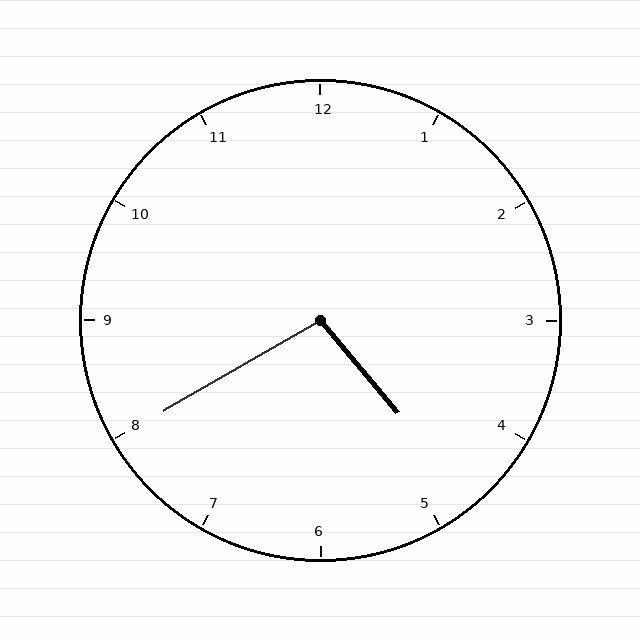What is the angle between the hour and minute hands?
Approximately 100 degrees.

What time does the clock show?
4:40.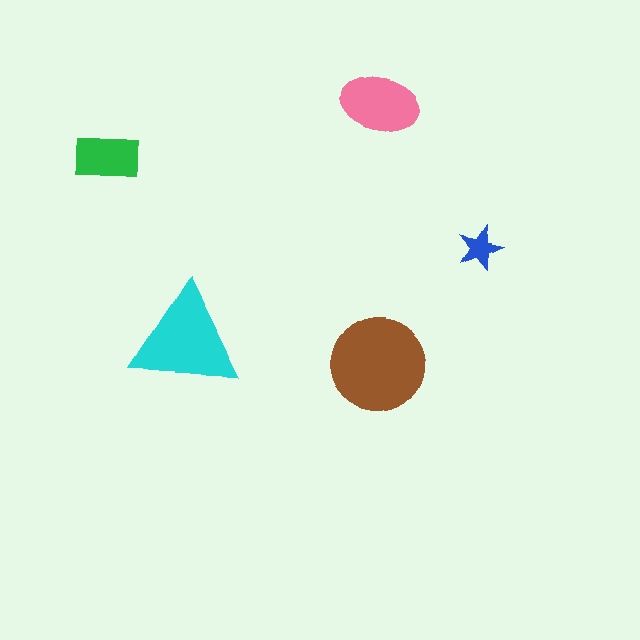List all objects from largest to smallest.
The brown circle, the cyan triangle, the pink ellipse, the green rectangle, the blue star.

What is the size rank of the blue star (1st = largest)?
5th.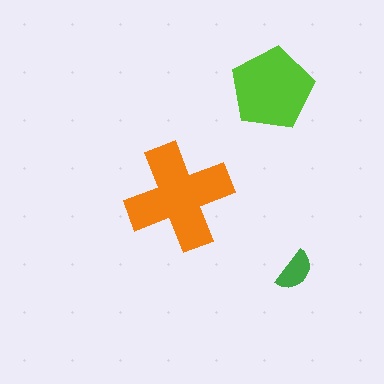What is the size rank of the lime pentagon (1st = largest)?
2nd.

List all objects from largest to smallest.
The orange cross, the lime pentagon, the green semicircle.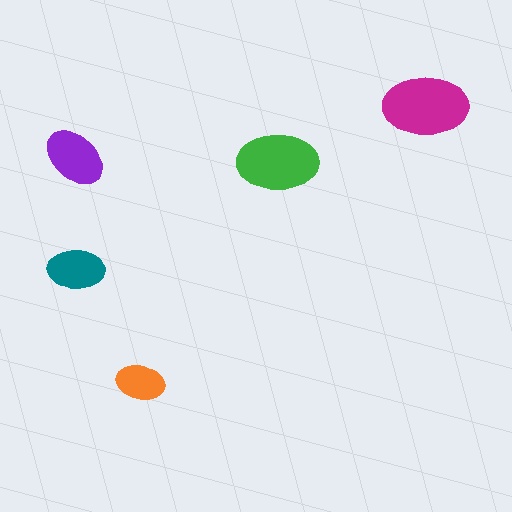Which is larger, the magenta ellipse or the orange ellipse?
The magenta one.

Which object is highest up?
The magenta ellipse is topmost.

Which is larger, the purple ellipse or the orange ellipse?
The purple one.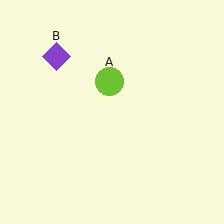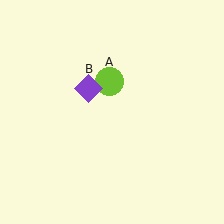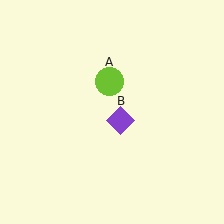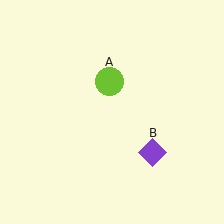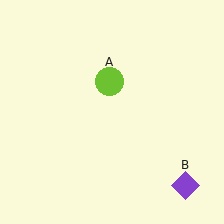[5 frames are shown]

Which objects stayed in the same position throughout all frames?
Lime circle (object A) remained stationary.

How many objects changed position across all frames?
1 object changed position: purple diamond (object B).